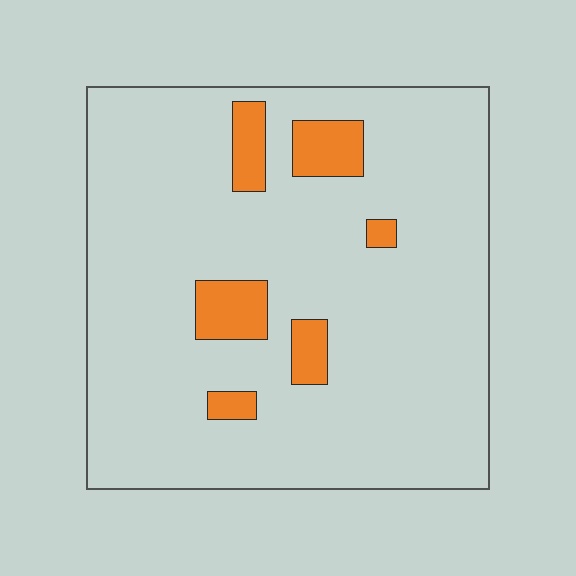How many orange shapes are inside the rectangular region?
6.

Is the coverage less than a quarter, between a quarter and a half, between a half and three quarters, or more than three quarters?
Less than a quarter.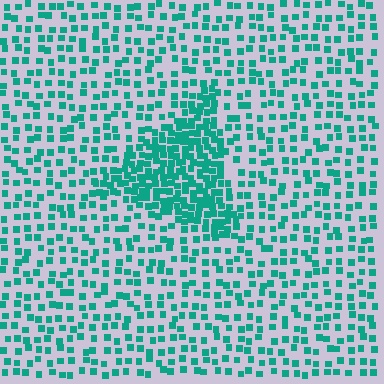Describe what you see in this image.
The image contains small teal elements arranged at two different densities. A triangle-shaped region is visible where the elements are more densely packed than the surrounding area.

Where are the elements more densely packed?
The elements are more densely packed inside the triangle boundary.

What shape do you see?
I see a triangle.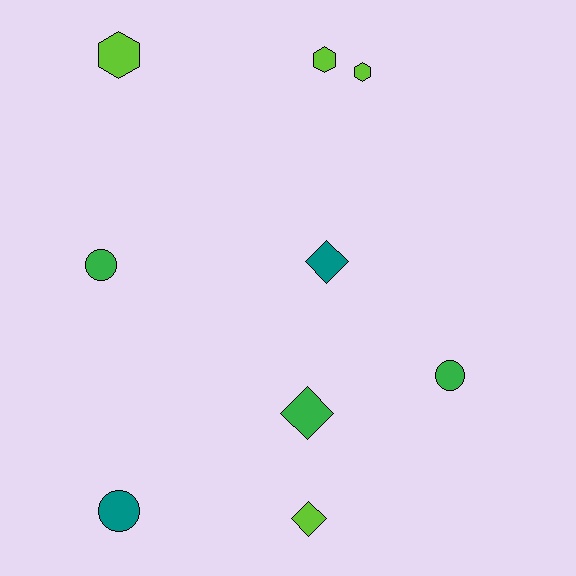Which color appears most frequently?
Lime, with 4 objects.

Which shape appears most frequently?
Circle, with 3 objects.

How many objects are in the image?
There are 9 objects.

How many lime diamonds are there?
There is 1 lime diamond.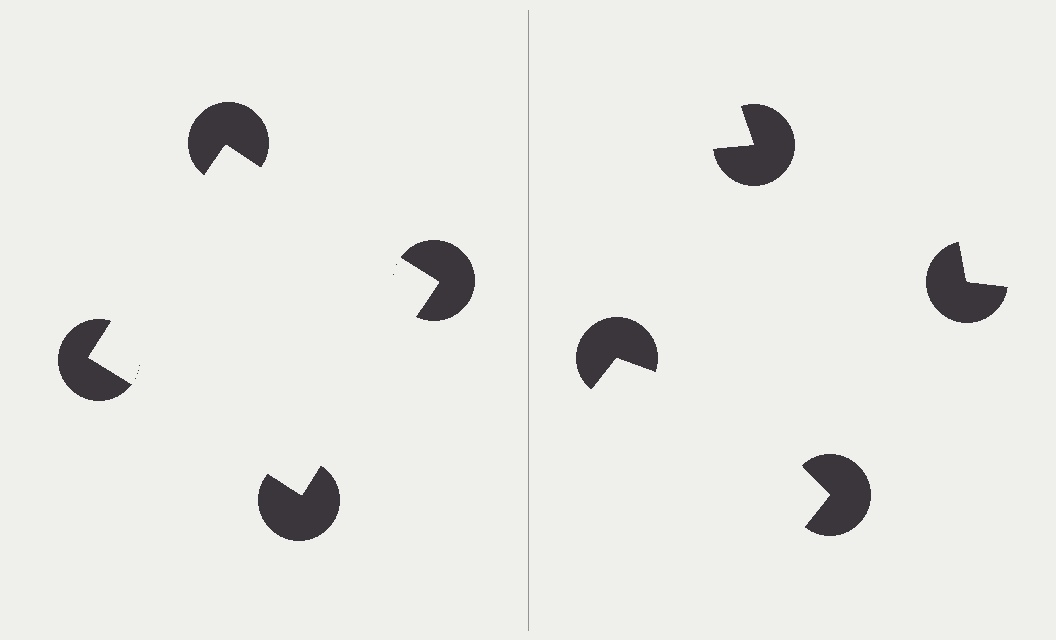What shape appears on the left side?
An illusory square.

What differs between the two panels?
The pac-man discs are positioned identically on both sides; only the wedge orientations differ. On the left they align to a square; on the right they are misaligned.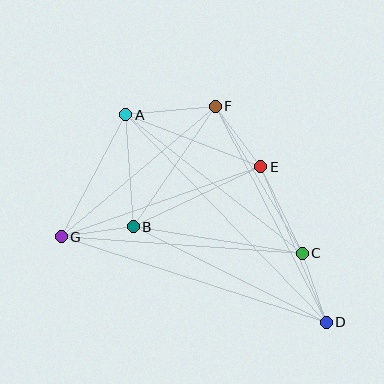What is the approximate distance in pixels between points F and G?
The distance between F and G is approximately 202 pixels.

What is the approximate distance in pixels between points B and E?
The distance between B and E is approximately 141 pixels.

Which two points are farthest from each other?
Points A and D are farthest from each other.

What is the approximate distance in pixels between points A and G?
The distance between A and G is approximately 138 pixels.